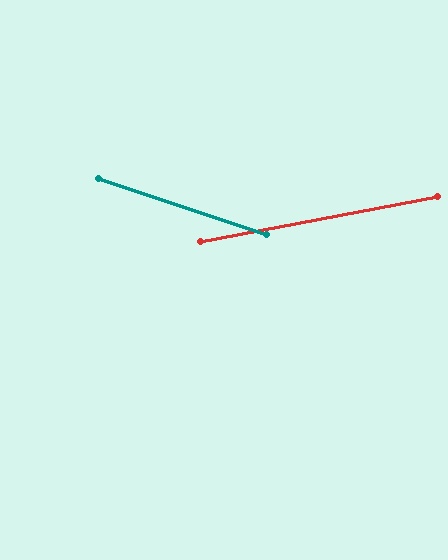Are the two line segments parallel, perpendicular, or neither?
Neither parallel nor perpendicular — they differ by about 29°.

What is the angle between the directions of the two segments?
Approximately 29 degrees.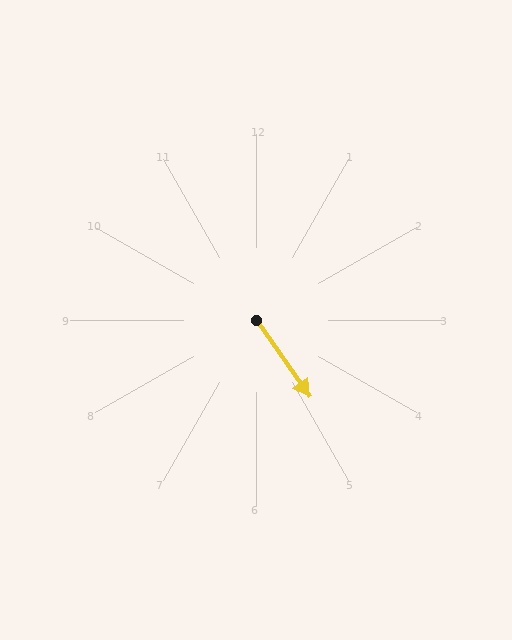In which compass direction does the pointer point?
Southeast.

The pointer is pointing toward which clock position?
Roughly 5 o'clock.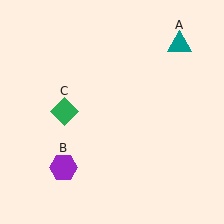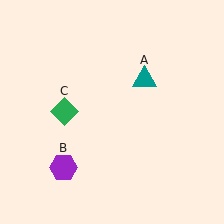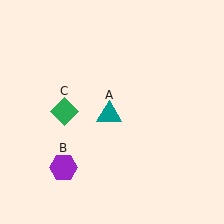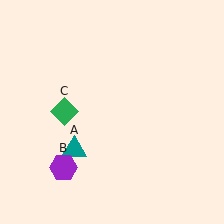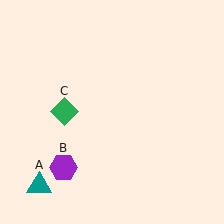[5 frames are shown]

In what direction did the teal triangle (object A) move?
The teal triangle (object A) moved down and to the left.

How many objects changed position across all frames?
1 object changed position: teal triangle (object A).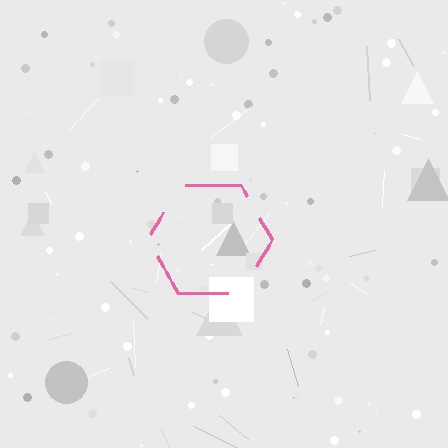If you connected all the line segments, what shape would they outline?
They would outline a hexagon.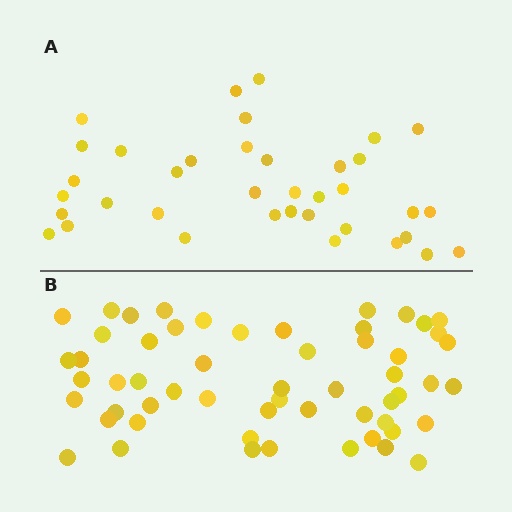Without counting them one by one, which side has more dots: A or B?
Region B (the bottom region) has more dots.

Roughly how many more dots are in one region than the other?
Region B has approximately 20 more dots than region A.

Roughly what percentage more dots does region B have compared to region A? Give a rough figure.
About 50% more.